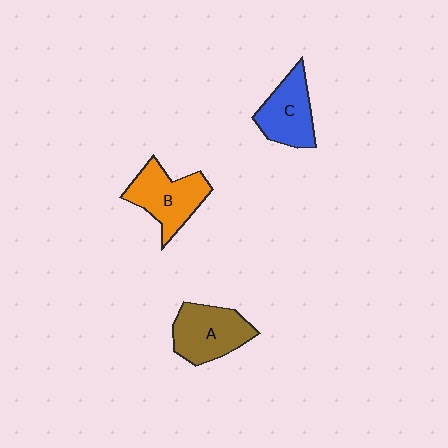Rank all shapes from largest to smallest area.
From largest to smallest: B (orange), A (brown), C (blue).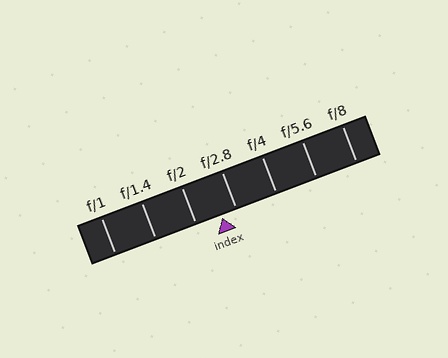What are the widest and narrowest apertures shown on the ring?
The widest aperture shown is f/1 and the narrowest is f/8.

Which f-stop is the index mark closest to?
The index mark is closest to f/2.8.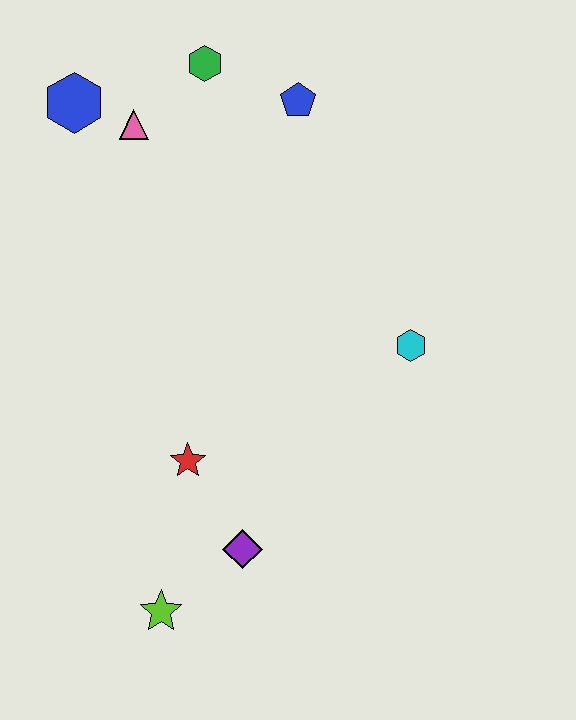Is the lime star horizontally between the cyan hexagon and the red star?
No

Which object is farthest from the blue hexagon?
The lime star is farthest from the blue hexagon.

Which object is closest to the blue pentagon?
The green hexagon is closest to the blue pentagon.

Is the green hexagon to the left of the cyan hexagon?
Yes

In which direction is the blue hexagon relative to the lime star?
The blue hexagon is above the lime star.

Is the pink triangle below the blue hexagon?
Yes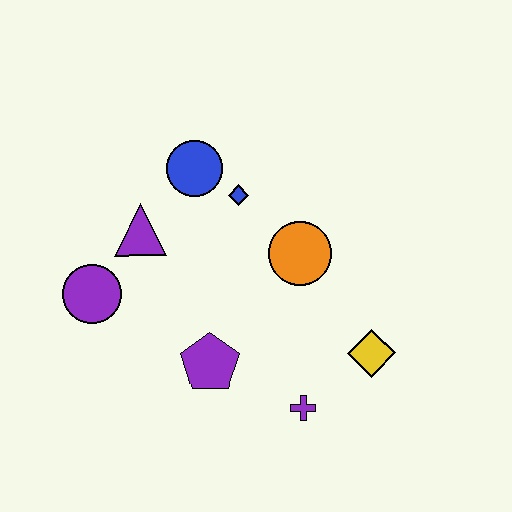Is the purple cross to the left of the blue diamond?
No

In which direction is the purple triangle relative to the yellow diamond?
The purple triangle is to the left of the yellow diamond.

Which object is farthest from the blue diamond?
The purple cross is farthest from the blue diamond.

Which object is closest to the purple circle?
The purple triangle is closest to the purple circle.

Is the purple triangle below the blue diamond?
Yes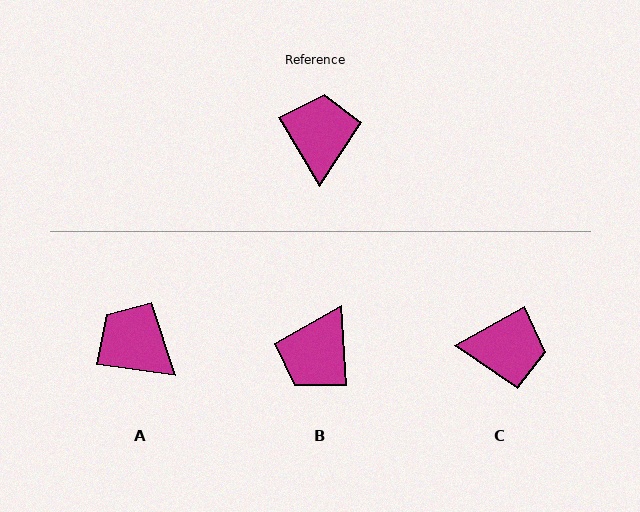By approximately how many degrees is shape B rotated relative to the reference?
Approximately 153 degrees counter-clockwise.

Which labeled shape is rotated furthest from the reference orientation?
B, about 153 degrees away.